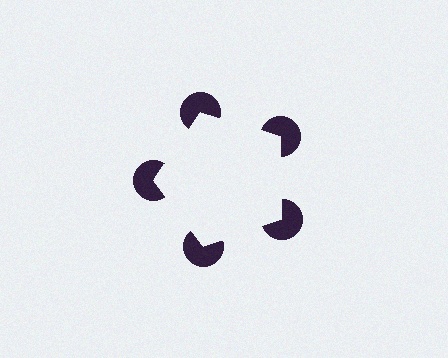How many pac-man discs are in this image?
There are 5 — one at each vertex of the illusory pentagon.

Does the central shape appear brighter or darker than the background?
It typically appears slightly brighter than the background, even though no actual brightness change is drawn.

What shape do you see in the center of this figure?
An illusory pentagon — its edges are inferred from the aligned wedge cuts in the pac-man discs, not physically drawn.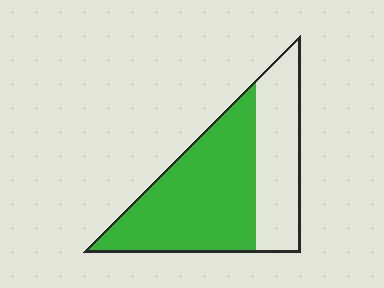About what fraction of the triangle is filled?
About five eighths (5/8).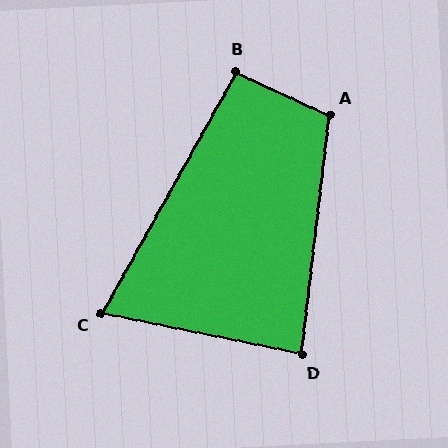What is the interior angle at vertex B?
Approximately 95 degrees (approximately right).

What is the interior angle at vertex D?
Approximately 85 degrees (approximately right).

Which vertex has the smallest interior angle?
C, at approximately 72 degrees.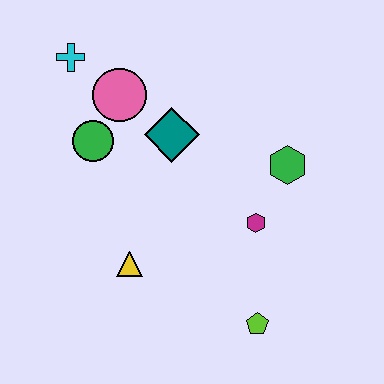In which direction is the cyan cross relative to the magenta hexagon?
The cyan cross is to the left of the magenta hexagon.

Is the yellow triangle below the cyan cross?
Yes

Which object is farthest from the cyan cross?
The lime pentagon is farthest from the cyan cross.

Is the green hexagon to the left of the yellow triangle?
No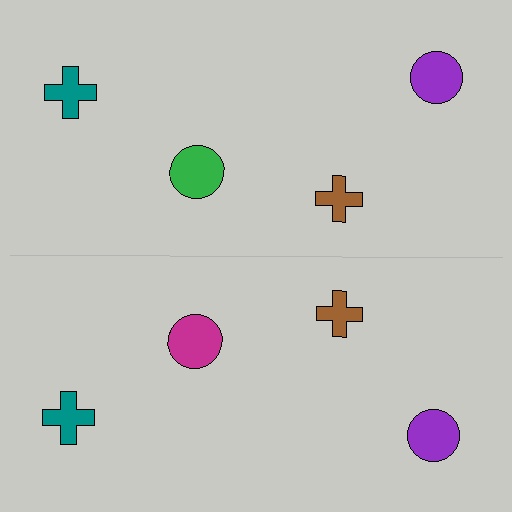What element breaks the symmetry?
The magenta circle on the bottom side breaks the symmetry — its mirror counterpart is green.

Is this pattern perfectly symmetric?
No, the pattern is not perfectly symmetric. The magenta circle on the bottom side breaks the symmetry — its mirror counterpart is green.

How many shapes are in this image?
There are 8 shapes in this image.